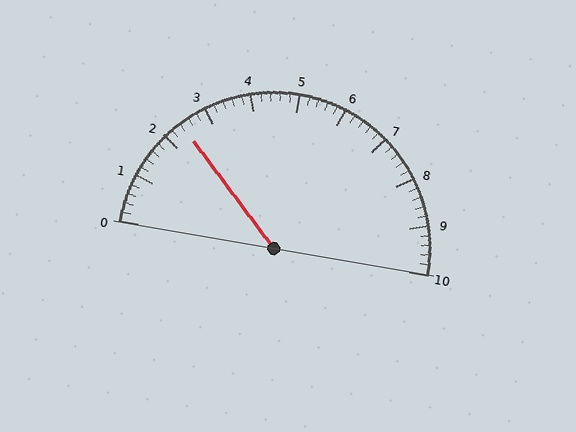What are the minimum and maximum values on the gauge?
The gauge ranges from 0 to 10.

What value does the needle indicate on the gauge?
The needle indicates approximately 2.4.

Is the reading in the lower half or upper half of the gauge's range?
The reading is in the lower half of the range (0 to 10).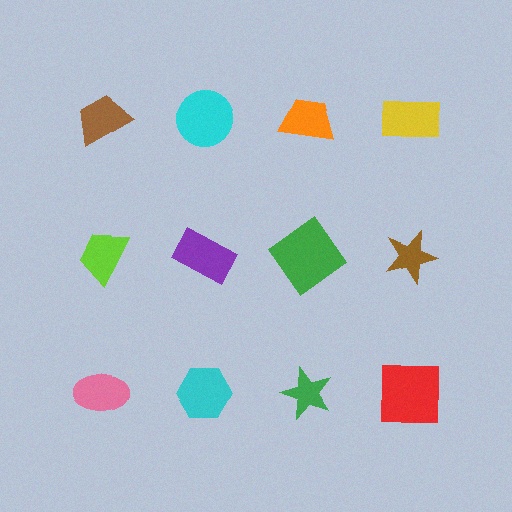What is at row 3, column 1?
A pink ellipse.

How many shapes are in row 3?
4 shapes.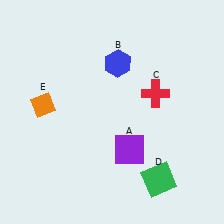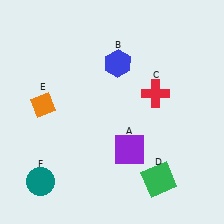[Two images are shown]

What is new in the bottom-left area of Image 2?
A teal circle (F) was added in the bottom-left area of Image 2.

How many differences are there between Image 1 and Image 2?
There is 1 difference between the two images.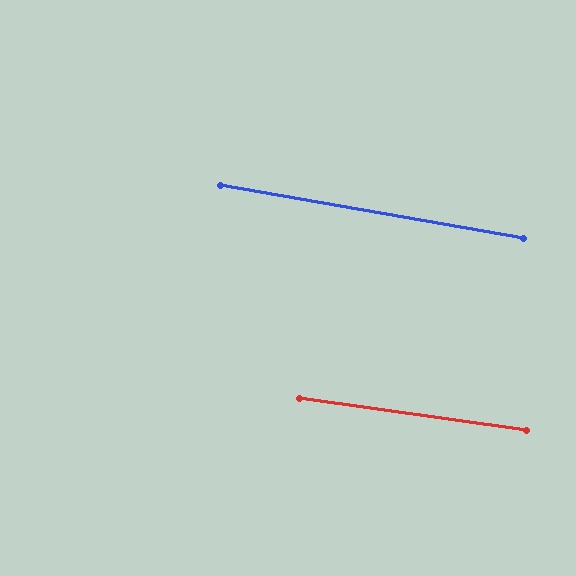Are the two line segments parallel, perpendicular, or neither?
Parallel — their directions differ by only 1.8°.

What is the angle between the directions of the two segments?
Approximately 2 degrees.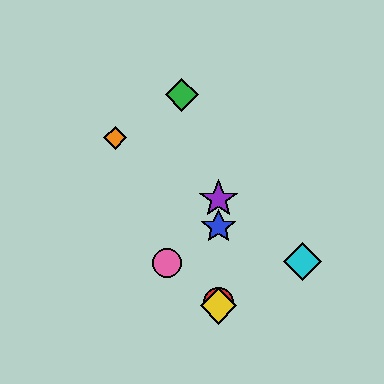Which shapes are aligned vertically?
The red circle, the blue star, the yellow diamond, the purple star are aligned vertically.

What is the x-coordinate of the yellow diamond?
The yellow diamond is at x≈218.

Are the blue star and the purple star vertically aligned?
Yes, both are at x≈218.